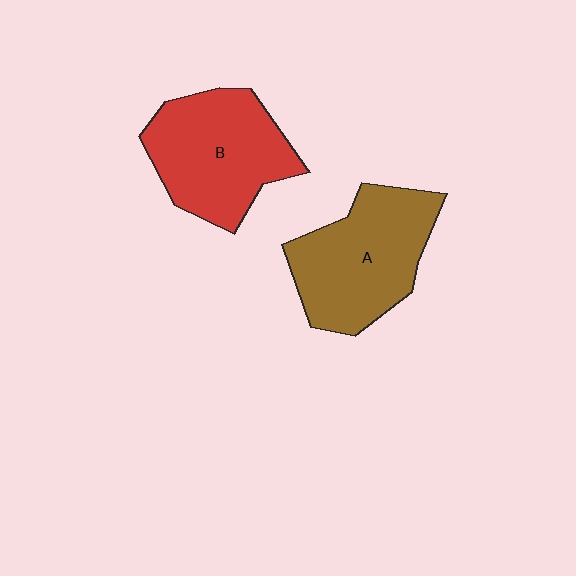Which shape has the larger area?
Shape A (brown).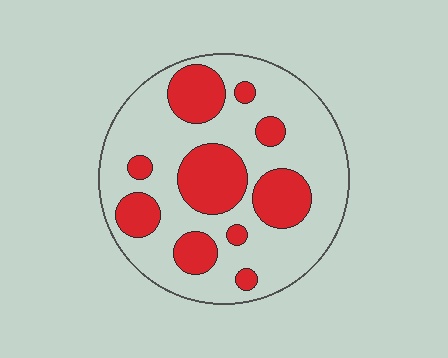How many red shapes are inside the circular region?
10.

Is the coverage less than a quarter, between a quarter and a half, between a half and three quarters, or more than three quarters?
Between a quarter and a half.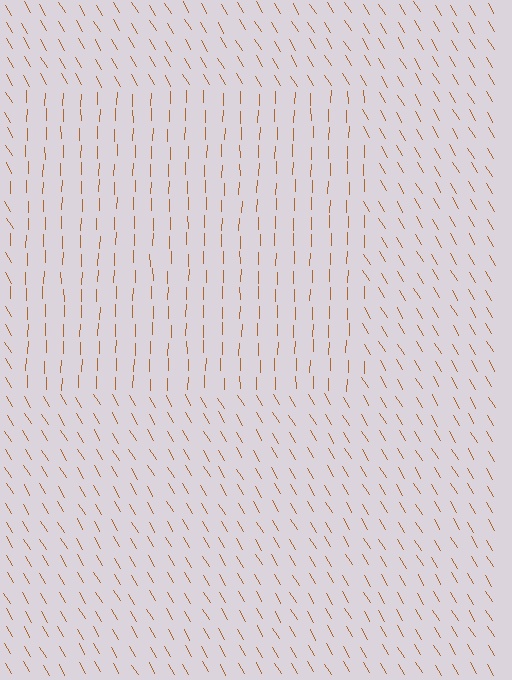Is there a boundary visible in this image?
Yes, there is a texture boundary formed by a change in line orientation.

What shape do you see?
I see a rectangle.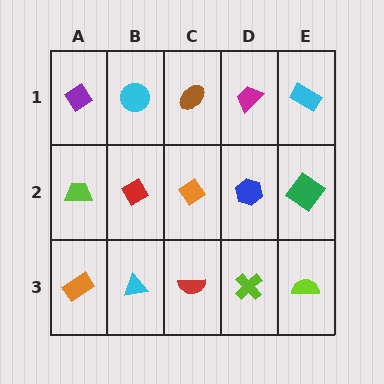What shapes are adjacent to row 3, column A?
A lime trapezoid (row 2, column A), a cyan triangle (row 3, column B).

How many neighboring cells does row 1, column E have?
2.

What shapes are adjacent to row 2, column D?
A magenta trapezoid (row 1, column D), a lime cross (row 3, column D), an orange diamond (row 2, column C), a green diamond (row 2, column E).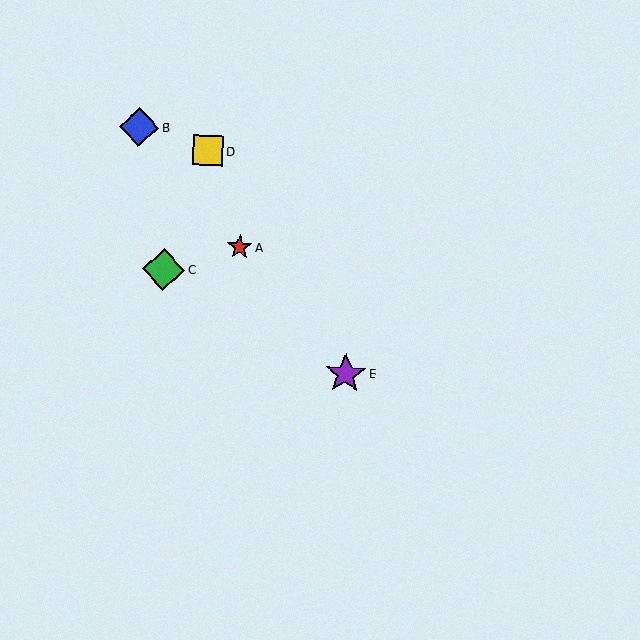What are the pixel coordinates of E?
Object E is at (345, 374).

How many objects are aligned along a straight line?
3 objects (A, B, E) are aligned along a straight line.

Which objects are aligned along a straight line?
Objects A, B, E are aligned along a straight line.